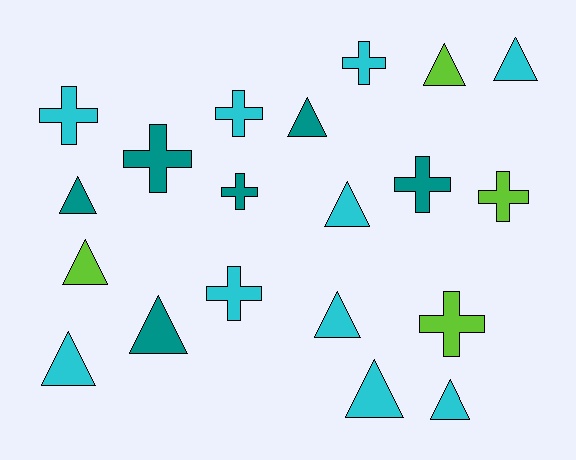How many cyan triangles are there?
There are 6 cyan triangles.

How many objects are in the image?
There are 20 objects.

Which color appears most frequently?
Cyan, with 10 objects.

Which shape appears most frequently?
Triangle, with 11 objects.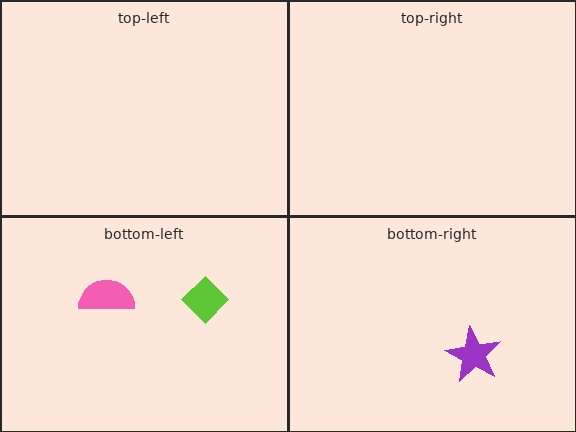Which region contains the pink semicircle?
The bottom-left region.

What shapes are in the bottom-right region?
The purple star.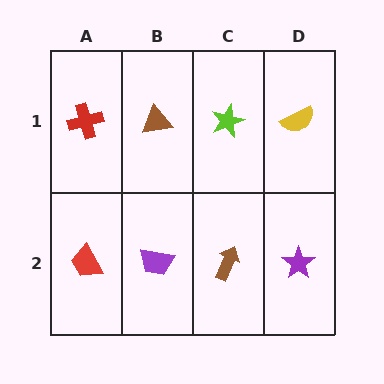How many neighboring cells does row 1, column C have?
3.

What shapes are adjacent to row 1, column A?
A red trapezoid (row 2, column A), a brown triangle (row 1, column B).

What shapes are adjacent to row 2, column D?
A yellow semicircle (row 1, column D), a brown arrow (row 2, column C).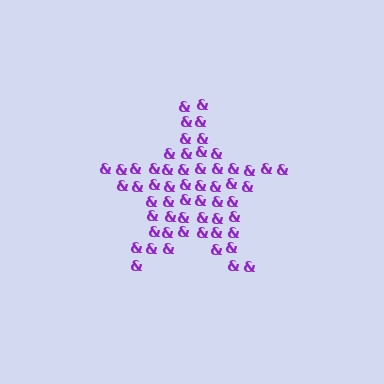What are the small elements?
The small elements are ampersands.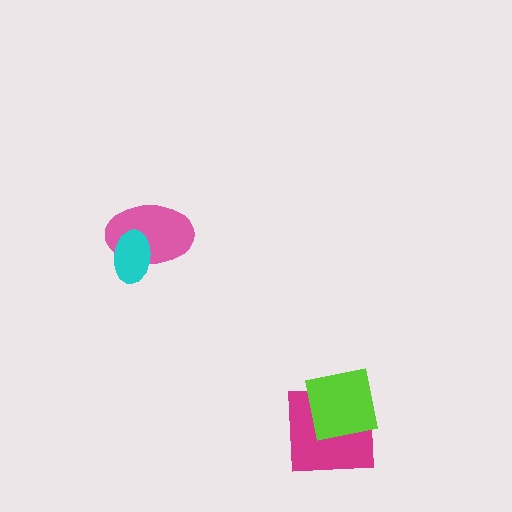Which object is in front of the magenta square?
The lime square is in front of the magenta square.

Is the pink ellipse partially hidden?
Yes, it is partially covered by another shape.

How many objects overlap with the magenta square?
1 object overlaps with the magenta square.